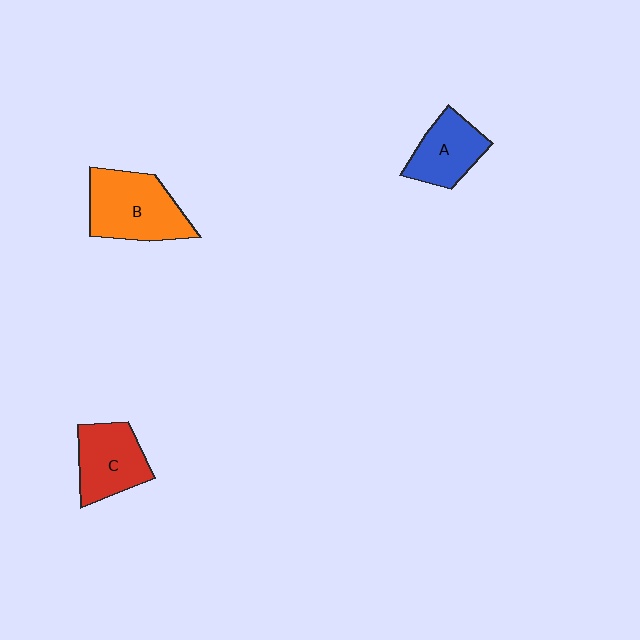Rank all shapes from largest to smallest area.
From largest to smallest: B (orange), C (red), A (blue).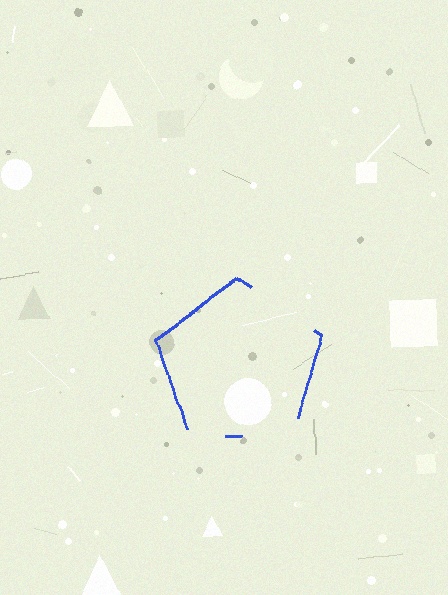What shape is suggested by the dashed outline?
The dashed outline suggests a pentagon.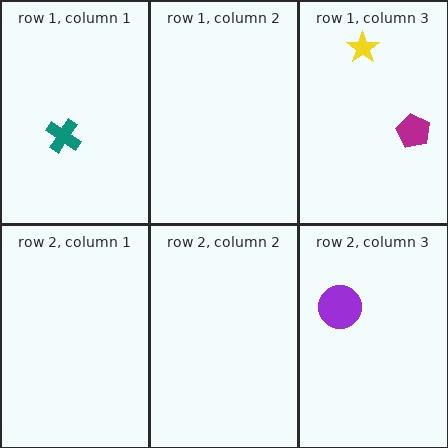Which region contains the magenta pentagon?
The row 1, column 3 region.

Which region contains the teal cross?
The row 1, column 1 region.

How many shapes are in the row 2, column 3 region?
1.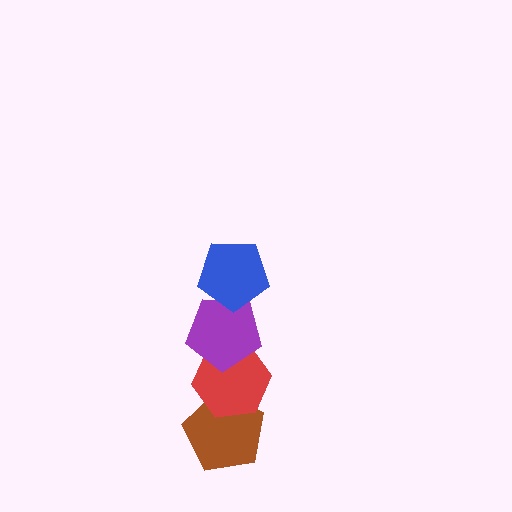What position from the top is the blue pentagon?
The blue pentagon is 1st from the top.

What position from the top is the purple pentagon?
The purple pentagon is 2nd from the top.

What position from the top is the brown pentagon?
The brown pentagon is 4th from the top.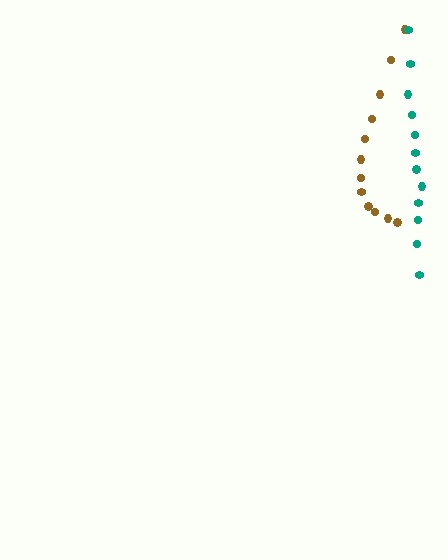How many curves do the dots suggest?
There are 2 distinct paths.